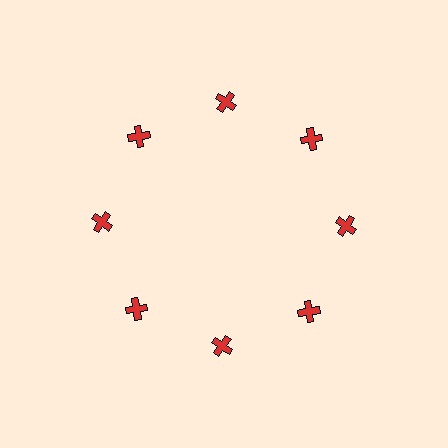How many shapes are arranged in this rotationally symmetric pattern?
There are 8 shapes, arranged in 8 groups of 1.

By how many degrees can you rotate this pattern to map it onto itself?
The pattern maps onto itself every 45 degrees of rotation.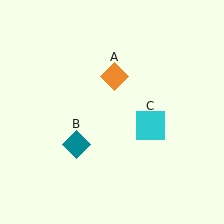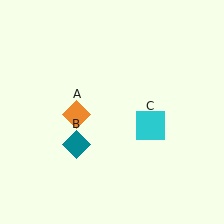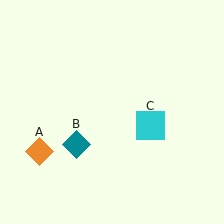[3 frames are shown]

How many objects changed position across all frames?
1 object changed position: orange diamond (object A).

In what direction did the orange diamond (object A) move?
The orange diamond (object A) moved down and to the left.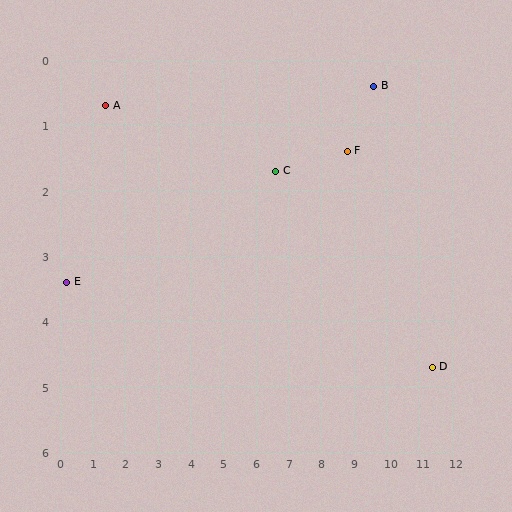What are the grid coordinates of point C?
Point C is at approximately (6.6, 1.7).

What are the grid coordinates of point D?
Point D is at approximately (11.4, 4.7).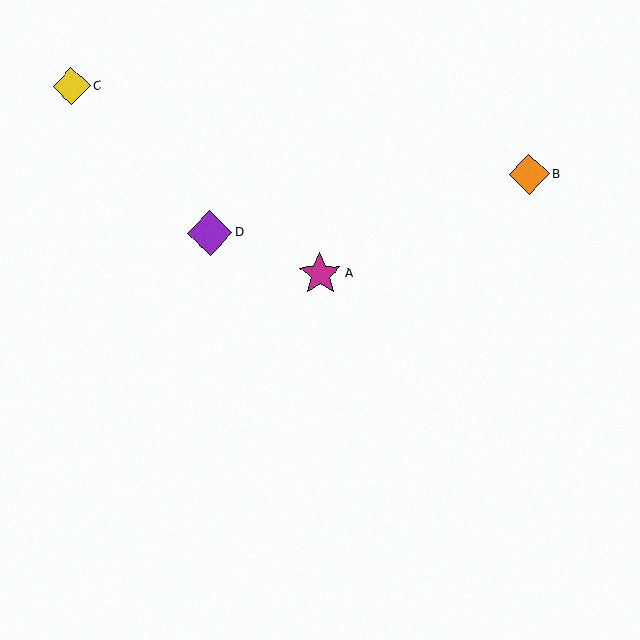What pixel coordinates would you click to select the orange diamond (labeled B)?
Click at (529, 174) to select the orange diamond B.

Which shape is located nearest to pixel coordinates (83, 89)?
The yellow diamond (labeled C) at (72, 86) is nearest to that location.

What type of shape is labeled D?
Shape D is a purple diamond.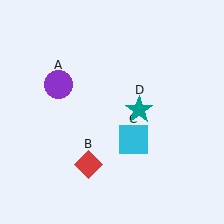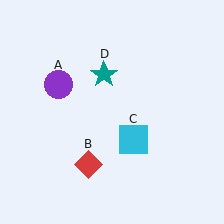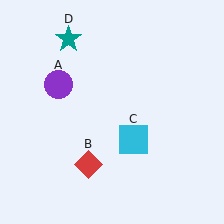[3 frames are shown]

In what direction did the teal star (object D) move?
The teal star (object D) moved up and to the left.